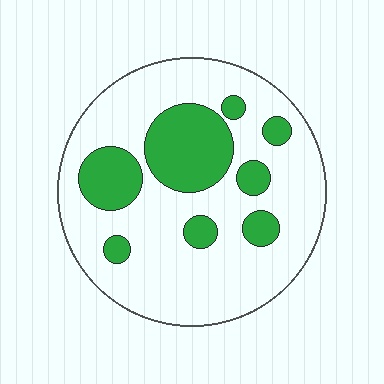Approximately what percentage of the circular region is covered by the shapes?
Approximately 25%.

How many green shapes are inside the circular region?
8.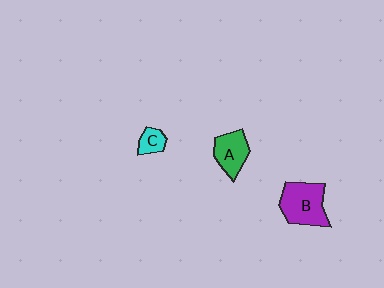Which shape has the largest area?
Shape B (purple).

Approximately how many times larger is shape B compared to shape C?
Approximately 2.9 times.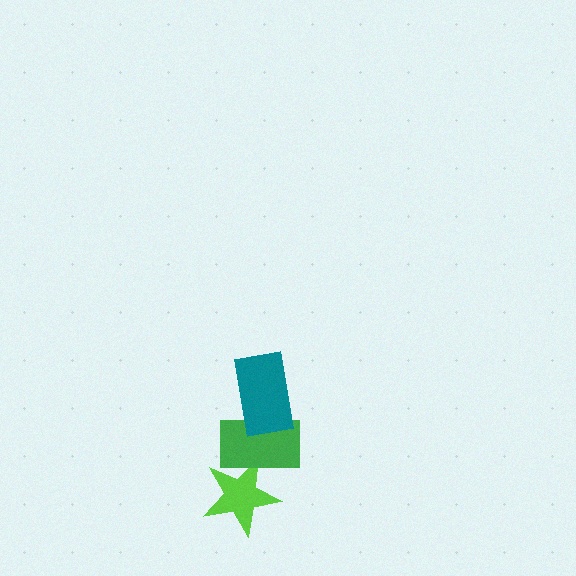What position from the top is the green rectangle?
The green rectangle is 2nd from the top.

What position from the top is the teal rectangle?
The teal rectangle is 1st from the top.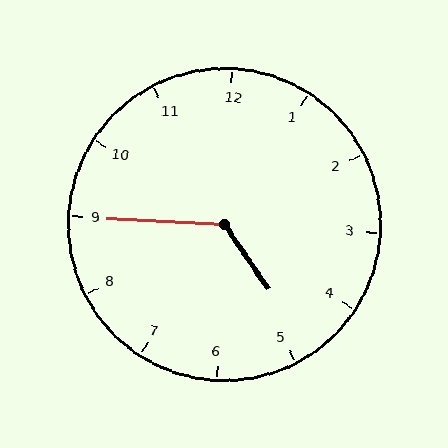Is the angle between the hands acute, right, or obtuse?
It is obtuse.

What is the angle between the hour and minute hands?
Approximately 128 degrees.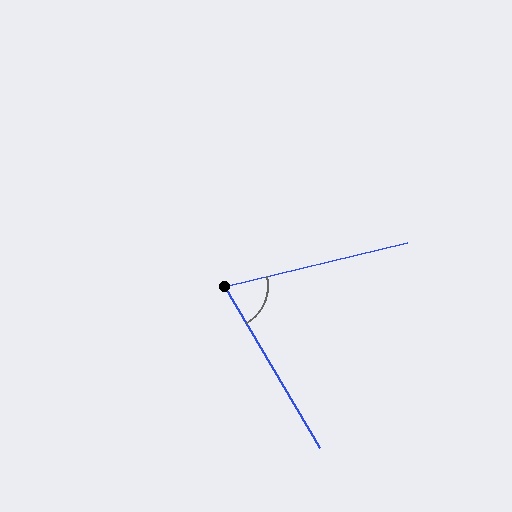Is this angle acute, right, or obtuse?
It is acute.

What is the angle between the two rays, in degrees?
Approximately 73 degrees.